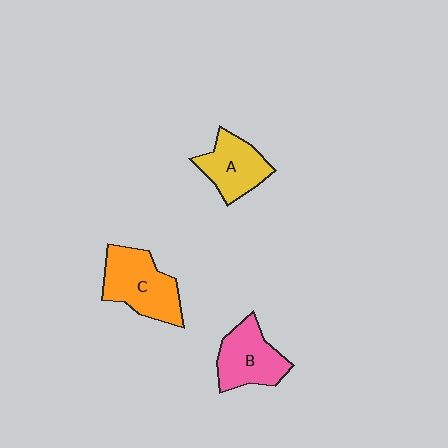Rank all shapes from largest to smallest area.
From largest to smallest: C (orange), B (pink), A (yellow).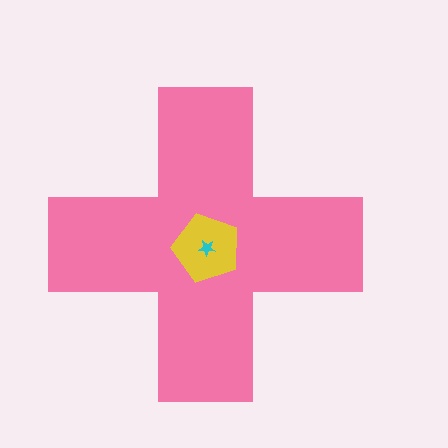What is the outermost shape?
The pink cross.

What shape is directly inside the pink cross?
The yellow pentagon.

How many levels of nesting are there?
3.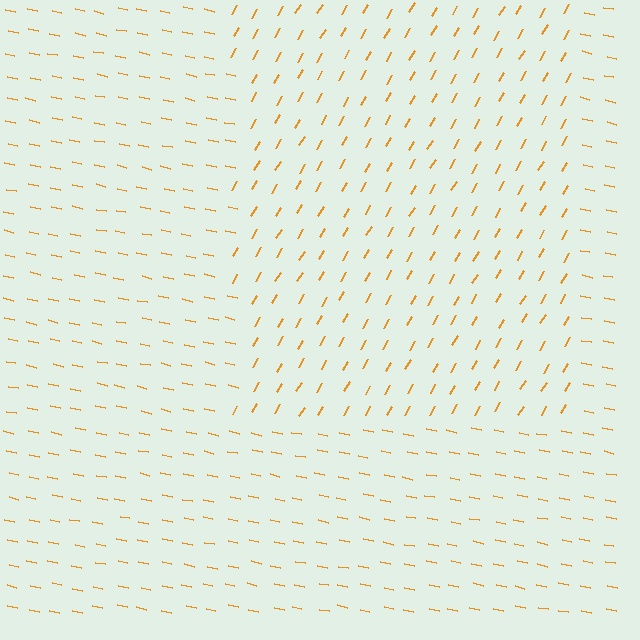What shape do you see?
I see a rectangle.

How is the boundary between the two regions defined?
The boundary is defined purely by a change in line orientation (approximately 72 degrees difference). All lines are the same color and thickness.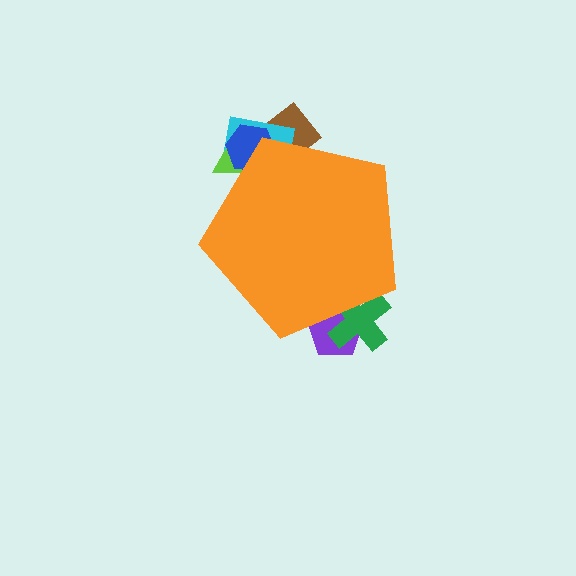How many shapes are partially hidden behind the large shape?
6 shapes are partially hidden.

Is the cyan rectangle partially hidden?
Yes, the cyan rectangle is partially hidden behind the orange pentagon.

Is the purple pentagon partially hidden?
Yes, the purple pentagon is partially hidden behind the orange pentagon.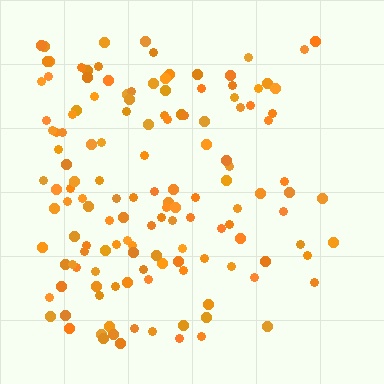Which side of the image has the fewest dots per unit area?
The right.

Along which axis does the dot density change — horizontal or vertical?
Horizontal.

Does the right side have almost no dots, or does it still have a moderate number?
Still a moderate number, just noticeably fewer than the left.